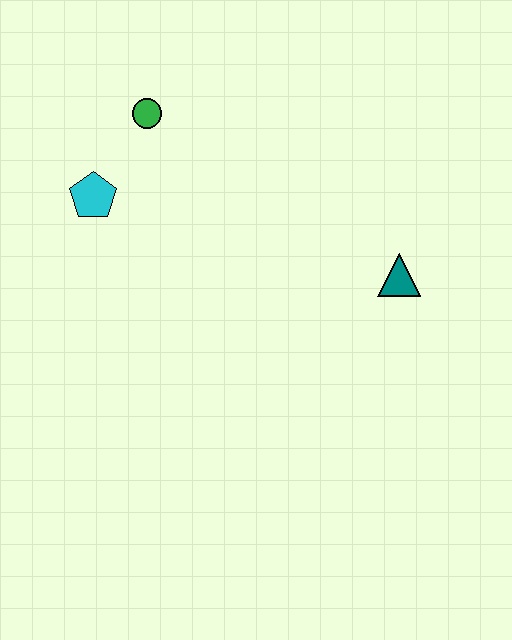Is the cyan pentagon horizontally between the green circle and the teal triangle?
No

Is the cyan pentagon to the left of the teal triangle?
Yes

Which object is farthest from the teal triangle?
The cyan pentagon is farthest from the teal triangle.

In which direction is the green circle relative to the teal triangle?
The green circle is to the left of the teal triangle.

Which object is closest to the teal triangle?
The green circle is closest to the teal triangle.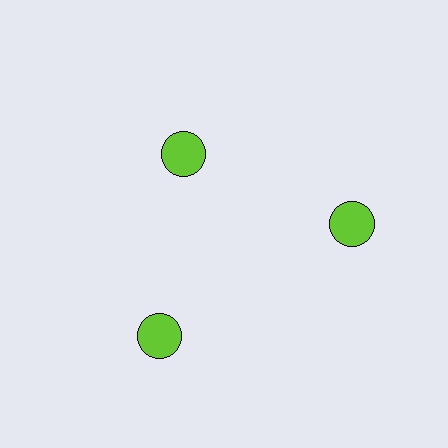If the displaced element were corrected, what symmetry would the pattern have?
It would have 3-fold rotational symmetry — the pattern would map onto itself every 120 degrees.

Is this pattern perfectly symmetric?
No. The 3 lime circles are arranged in a ring, but one element near the 11 o'clock position is pulled inward toward the center, breaking the 3-fold rotational symmetry.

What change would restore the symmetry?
The symmetry would be restored by moving it outward, back onto the ring so that all 3 circles sit at equal angles and equal distance from the center.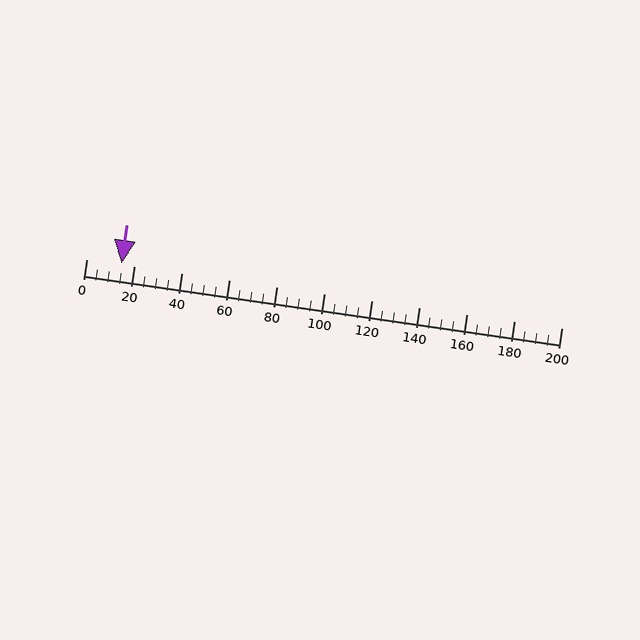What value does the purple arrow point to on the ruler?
The purple arrow points to approximately 15.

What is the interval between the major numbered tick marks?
The major tick marks are spaced 20 units apart.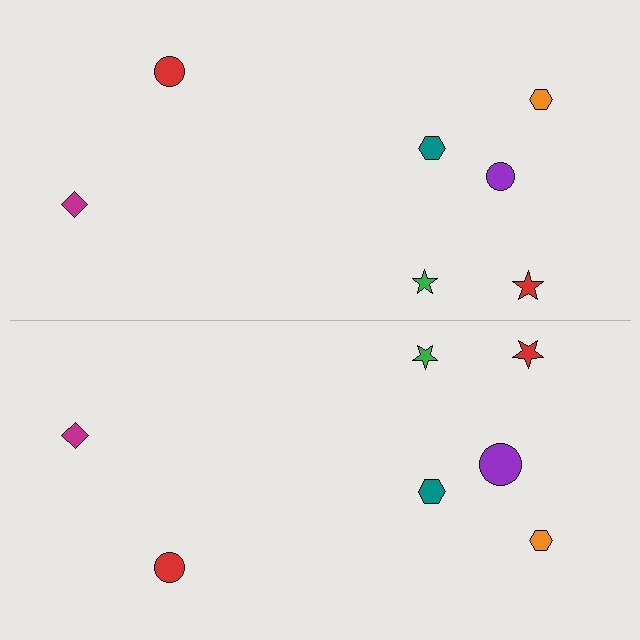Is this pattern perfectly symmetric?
No, the pattern is not perfectly symmetric. The purple circle on the bottom side has a different size than its mirror counterpart.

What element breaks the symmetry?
The purple circle on the bottom side has a different size than its mirror counterpart.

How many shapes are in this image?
There are 14 shapes in this image.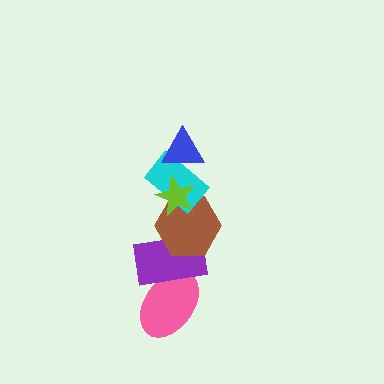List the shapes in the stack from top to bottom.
From top to bottom: the blue triangle, the lime star, the cyan rectangle, the brown hexagon, the purple rectangle, the pink ellipse.